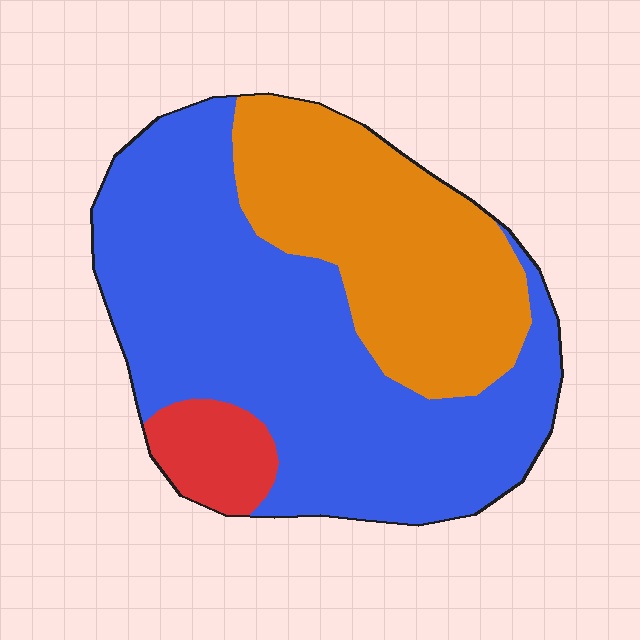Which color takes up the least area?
Red, at roughly 5%.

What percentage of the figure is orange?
Orange covers roughly 35% of the figure.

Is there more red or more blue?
Blue.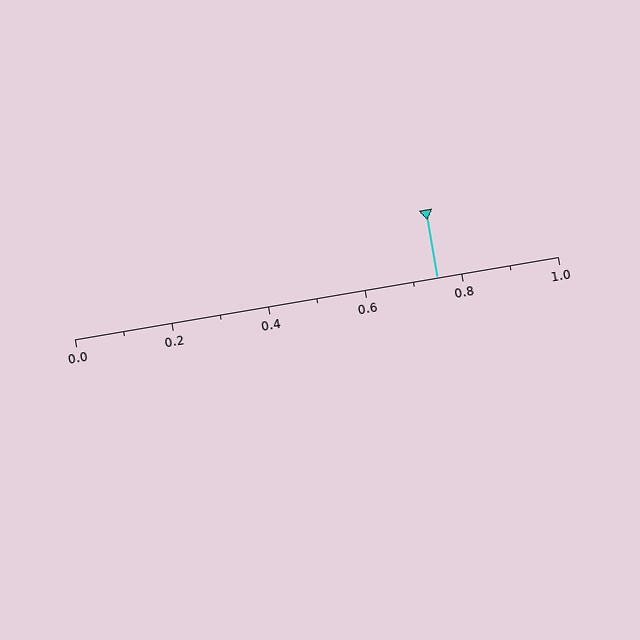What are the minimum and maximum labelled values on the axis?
The axis runs from 0.0 to 1.0.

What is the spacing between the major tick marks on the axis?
The major ticks are spaced 0.2 apart.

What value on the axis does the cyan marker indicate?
The marker indicates approximately 0.75.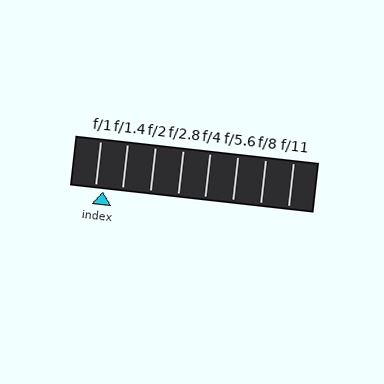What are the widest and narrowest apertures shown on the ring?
The widest aperture shown is f/1 and the narrowest is f/11.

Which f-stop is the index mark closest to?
The index mark is closest to f/1.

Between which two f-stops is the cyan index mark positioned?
The index mark is between f/1 and f/1.4.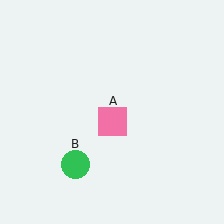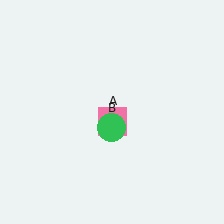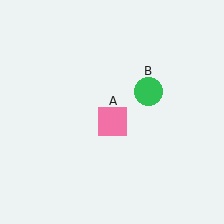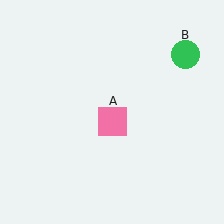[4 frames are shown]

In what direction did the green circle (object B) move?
The green circle (object B) moved up and to the right.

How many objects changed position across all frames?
1 object changed position: green circle (object B).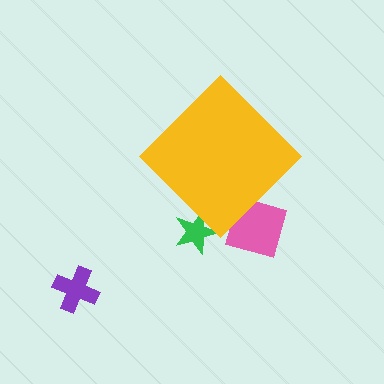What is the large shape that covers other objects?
A yellow diamond.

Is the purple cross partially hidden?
No, the purple cross is fully visible.